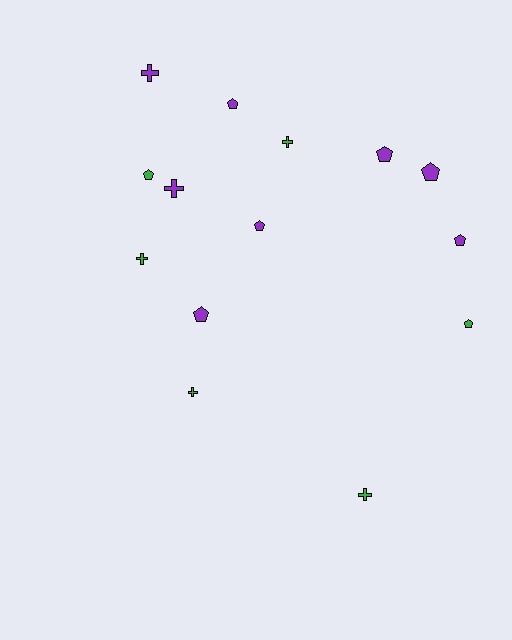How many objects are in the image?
There are 14 objects.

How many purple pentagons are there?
There are 6 purple pentagons.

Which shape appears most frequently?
Pentagon, with 8 objects.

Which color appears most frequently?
Purple, with 8 objects.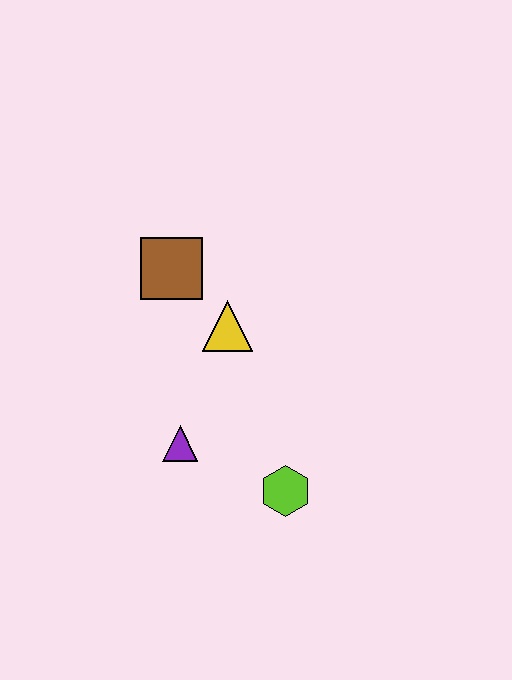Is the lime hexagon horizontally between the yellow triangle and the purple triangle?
No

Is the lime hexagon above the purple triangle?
No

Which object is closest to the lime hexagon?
The purple triangle is closest to the lime hexagon.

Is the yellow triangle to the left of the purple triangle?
No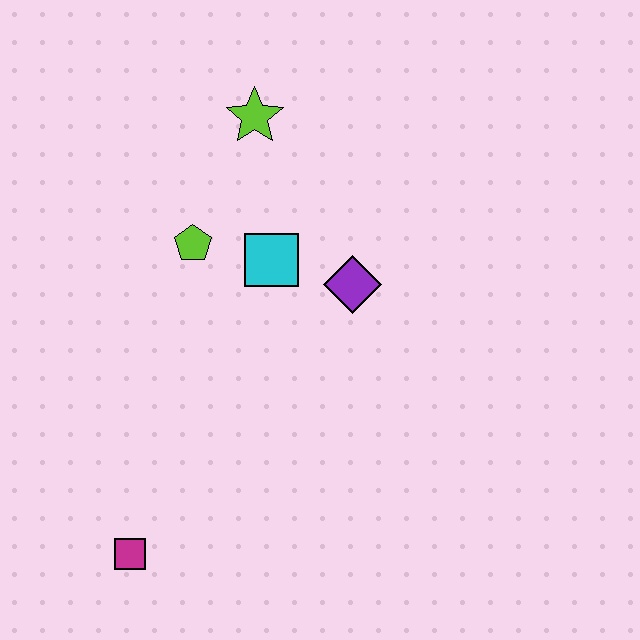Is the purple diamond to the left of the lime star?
No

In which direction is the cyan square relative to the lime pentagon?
The cyan square is to the right of the lime pentagon.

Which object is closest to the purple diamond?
The cyan square is closest to the purple diamond.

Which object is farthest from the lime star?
The magenta square is farthest from the lime star.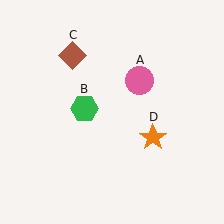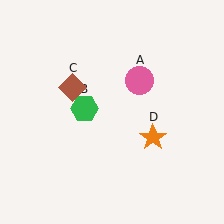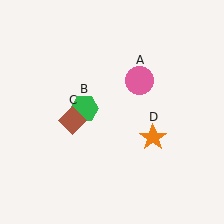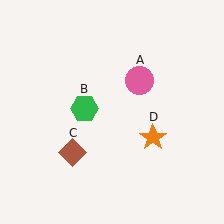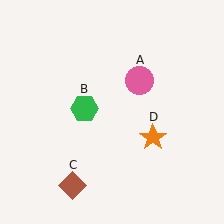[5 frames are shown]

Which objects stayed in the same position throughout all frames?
Pink circle (object A) and green hexagon (object B) and orange star (object D) remained stationary.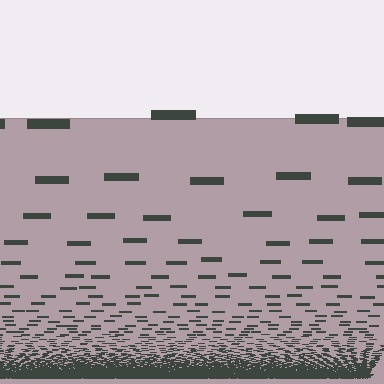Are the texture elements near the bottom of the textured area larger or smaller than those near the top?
Smaller. The gradient is inverted — elements near the bottom are smaller and denser.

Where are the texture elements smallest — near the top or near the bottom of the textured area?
Near the bottom.